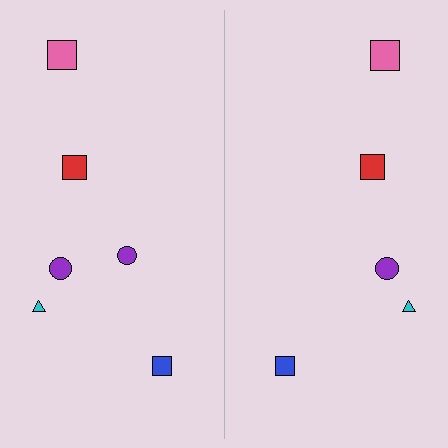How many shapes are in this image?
There are 11 shapes in this image.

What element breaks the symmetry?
A purple circle is missing from the right side.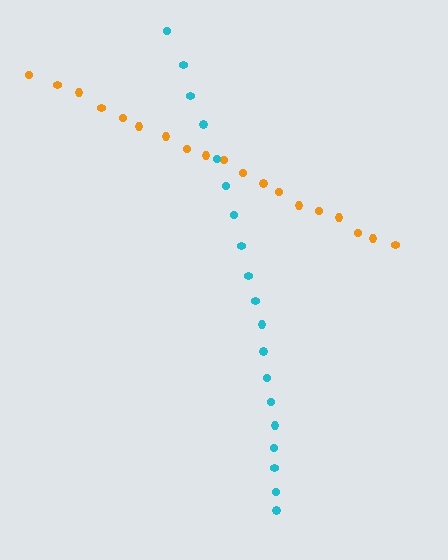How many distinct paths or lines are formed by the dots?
There are 2 distinct paths.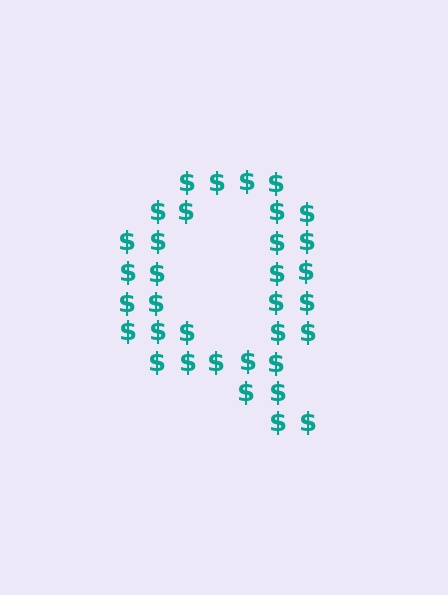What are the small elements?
The small elements are dollar signs.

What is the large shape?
The large shape is the letter Q.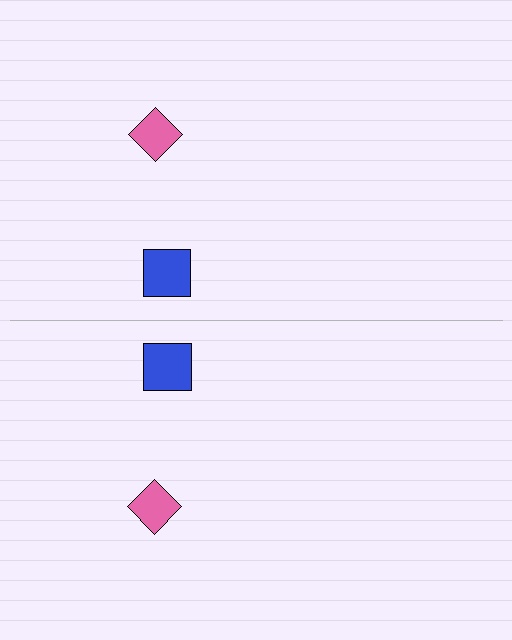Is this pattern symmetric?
Yes, this pattern has bilateral (reflection) symmetry.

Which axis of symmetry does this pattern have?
The pattern has a horizontal axis of symmetry running through the center of the image.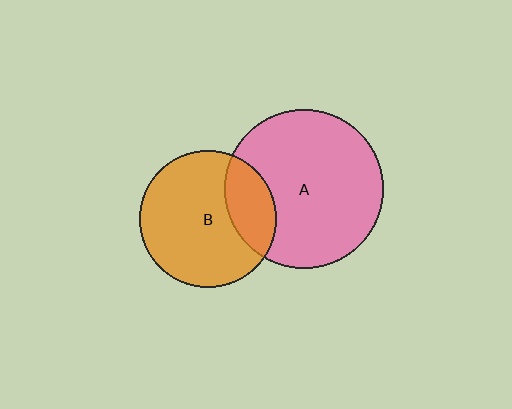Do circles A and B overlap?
Yes.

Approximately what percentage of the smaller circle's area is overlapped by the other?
Approximately 25%.